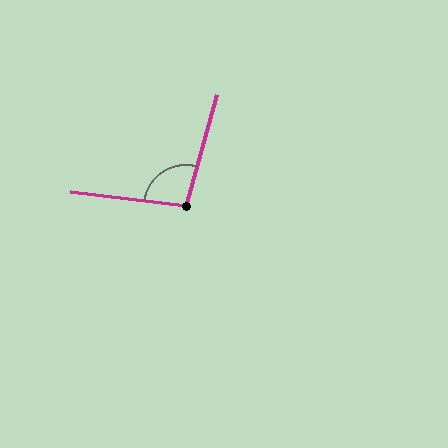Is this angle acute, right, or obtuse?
It is obtuse.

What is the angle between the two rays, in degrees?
Approximately 99 degrees.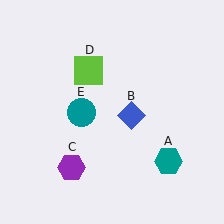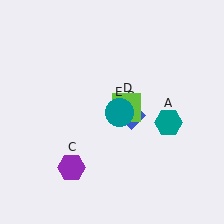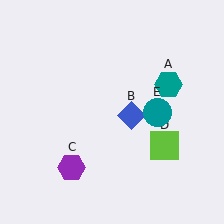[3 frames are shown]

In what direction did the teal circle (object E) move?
The teal circle (object E) moved right.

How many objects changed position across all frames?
3 objects changed position: teal hexagon (object A), lime square (object D), teal circle (object E).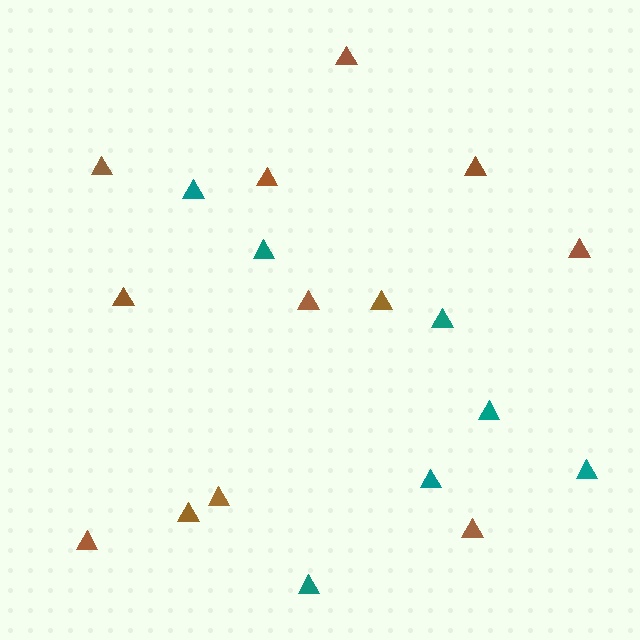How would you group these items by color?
There are 2 groups: one group of brown triangles (12) and one group of teal triangles (7).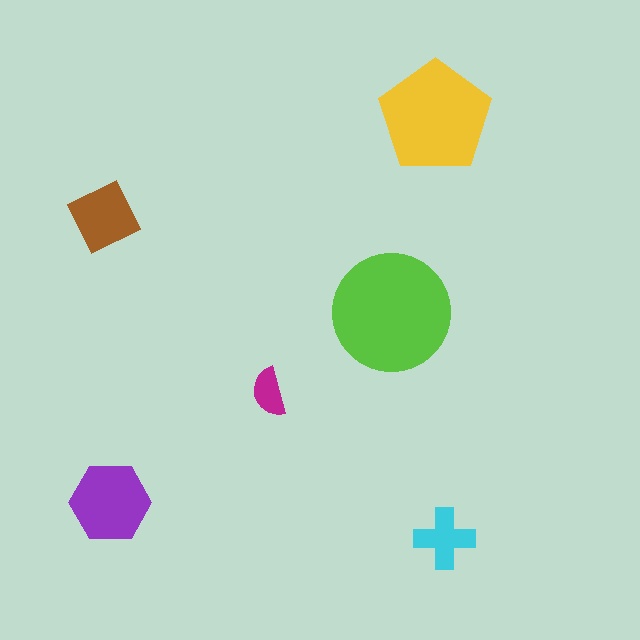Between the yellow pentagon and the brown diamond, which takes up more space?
The yellow pentagon.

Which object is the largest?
The lime circle.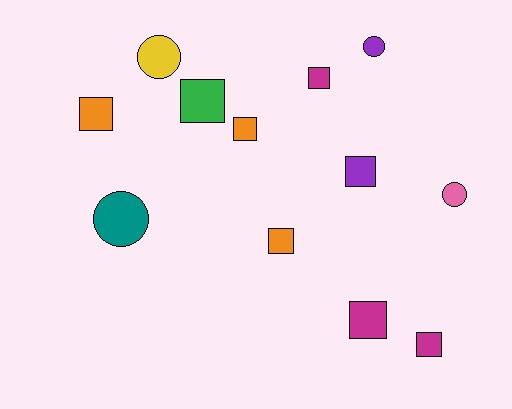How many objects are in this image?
There are 12 objects.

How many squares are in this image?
There are 8 squares.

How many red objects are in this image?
There are no red objects.